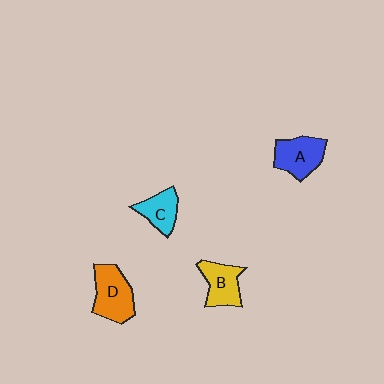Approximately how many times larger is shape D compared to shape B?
Approximately 1.2 times.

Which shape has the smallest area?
Shape C (cyan).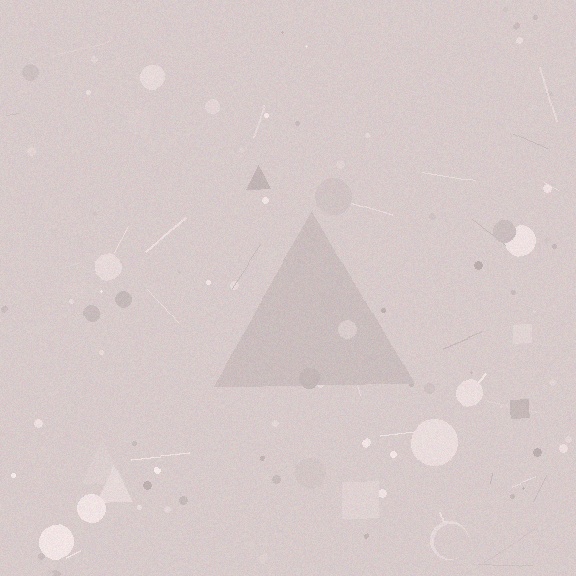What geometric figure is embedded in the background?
A triangle is embedded in the background.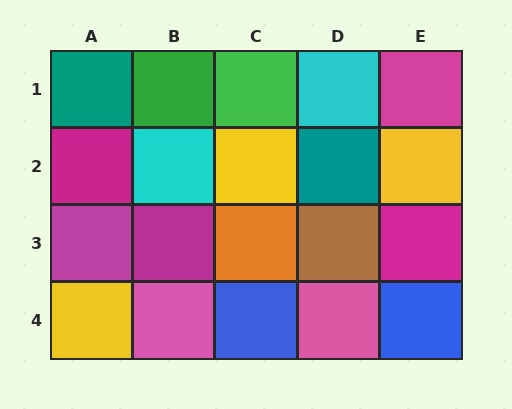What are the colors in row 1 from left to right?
Teal, green, green, cyan, magenta.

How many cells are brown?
1 cell is brown.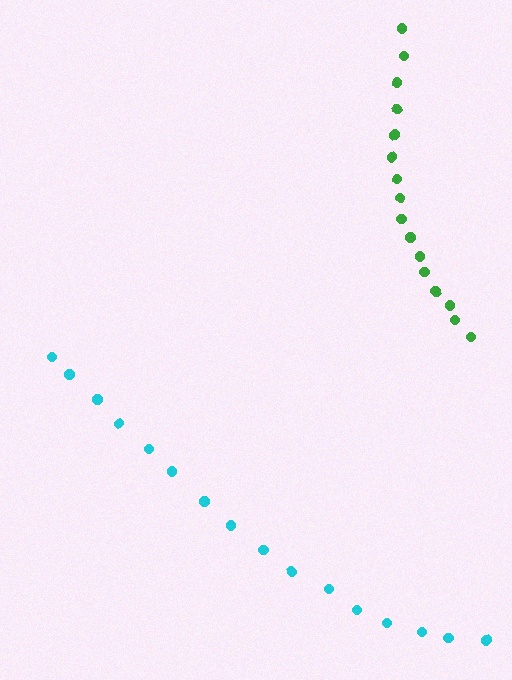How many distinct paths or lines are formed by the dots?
There are 2 distinct paths.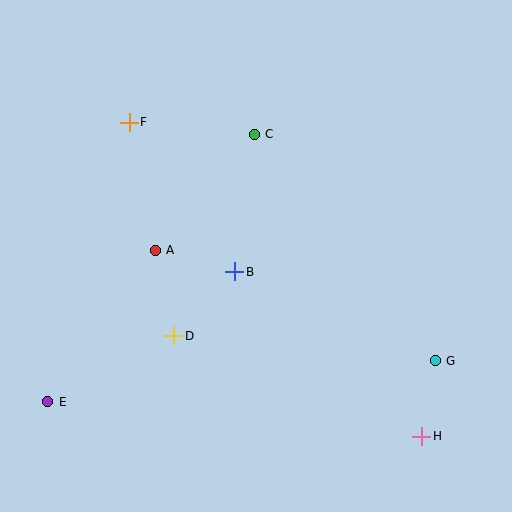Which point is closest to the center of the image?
Point B at (235, 272) is closest to the center.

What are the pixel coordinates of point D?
Point D is at (174, 336).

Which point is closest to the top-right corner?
Point C is closest to the top-right corner.